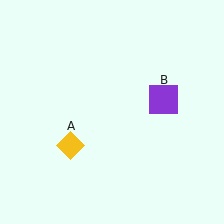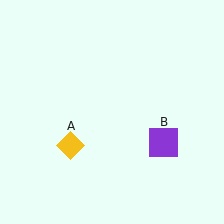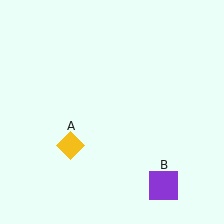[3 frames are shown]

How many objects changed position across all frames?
1 object changed position: purple square (object B).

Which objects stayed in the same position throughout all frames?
Yellow diamond (object A) remained stationary.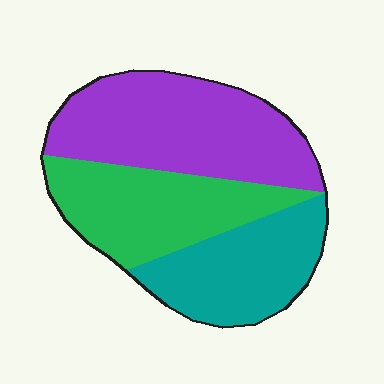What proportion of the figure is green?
Green takes up between a quarter and a half of the figure.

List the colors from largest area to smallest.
From largest to smallest: purple, green, teal.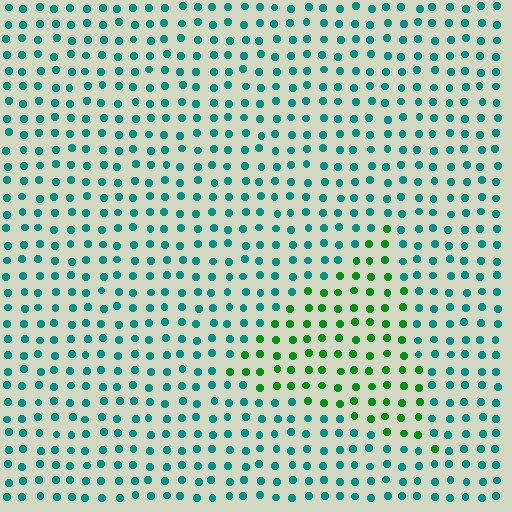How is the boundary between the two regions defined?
The boundary is defined purely by a slight shift in hue (about 47 degrees). Spacing, size, and orientation are identical on both sides.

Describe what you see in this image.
The image is filled with small teal elements in a uniform arrangement. A triangle-shaped region is visible where the elements are tinted to a slightly different hue, forming a subtle color boundary.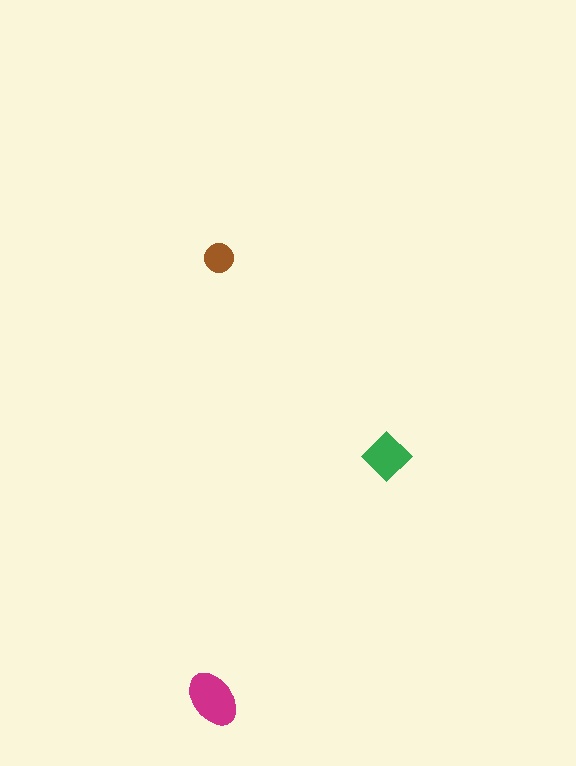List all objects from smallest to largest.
The brown circle, the green diamond, the magenta ellipse.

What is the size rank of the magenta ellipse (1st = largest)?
1st.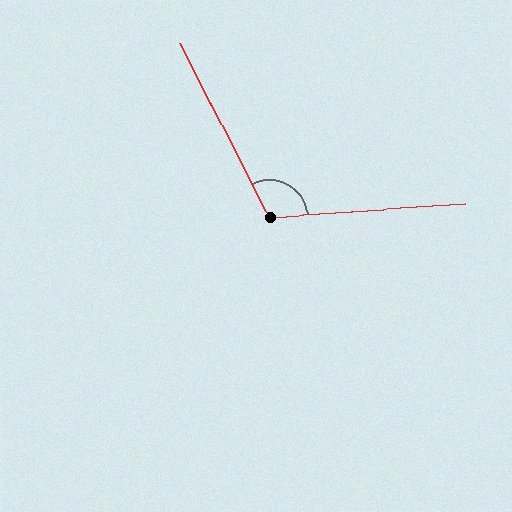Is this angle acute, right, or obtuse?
It is obtuse.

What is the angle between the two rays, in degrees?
Approximately 113 degrees.